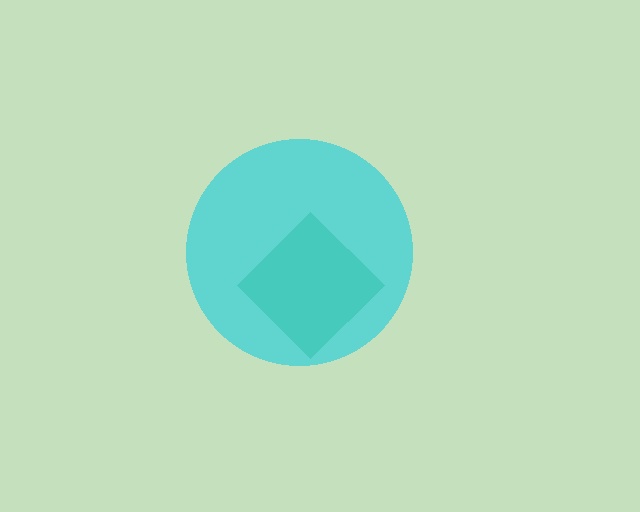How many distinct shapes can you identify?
There are 2 distinct shapes: a green diamond, a cyan circle.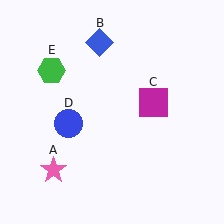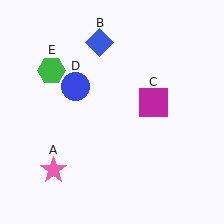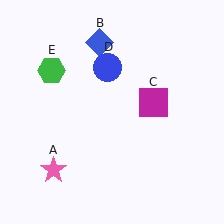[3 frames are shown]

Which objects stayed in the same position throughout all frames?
Pink star (object A) and blue diamond (object B) and magenta square (object C) and green hexagon (object E) remained stationary.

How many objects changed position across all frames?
1 object changed position: blue circle (object D).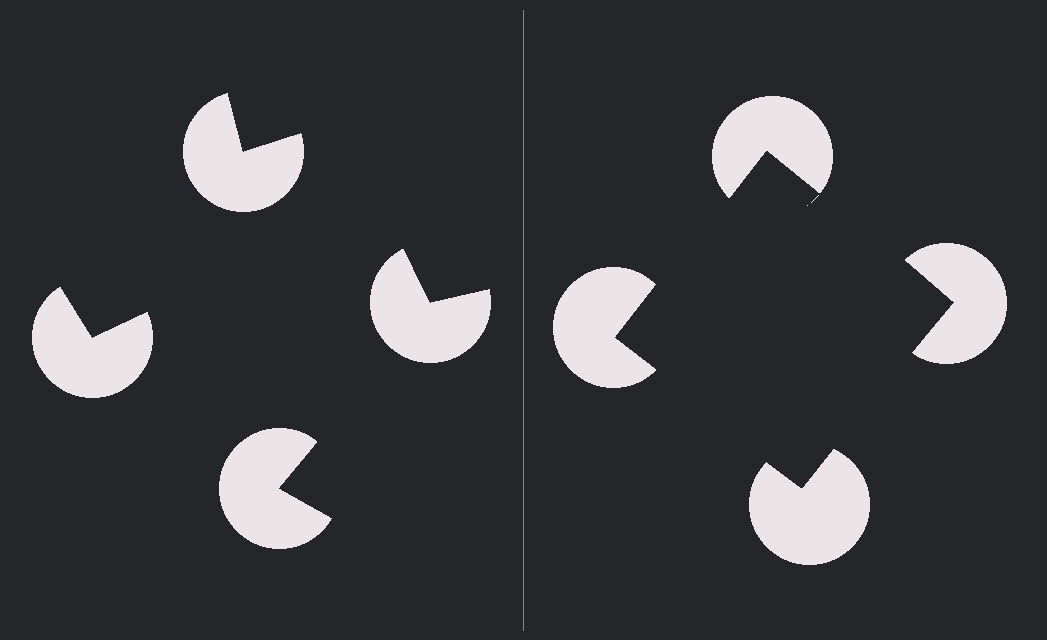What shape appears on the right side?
An illusory square.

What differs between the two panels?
The pac-man discs are positioned identically on both sides; only the wedge orientations differ. On the right they align to a square; on the left they are misaligned.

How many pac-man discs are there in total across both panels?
8 — 4 on each side.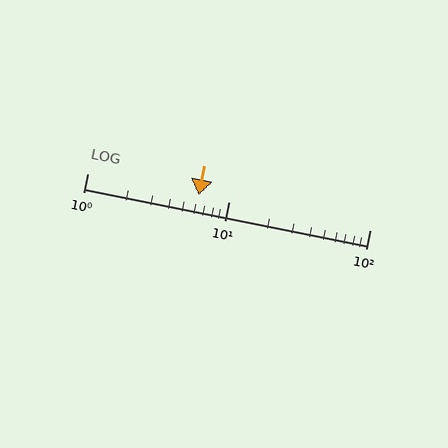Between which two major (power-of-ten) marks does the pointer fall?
The pointer is between 1 and 10.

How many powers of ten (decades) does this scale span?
The scale spans 2 decades, from 1 to 100.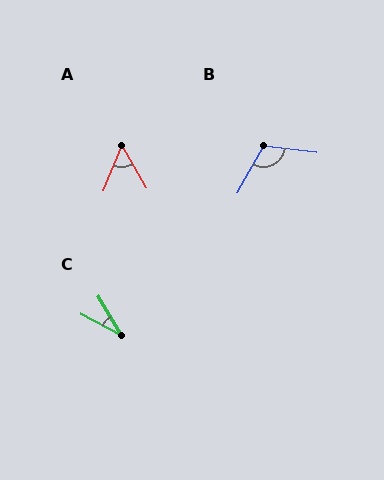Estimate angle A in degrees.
Approximately 52 degrees.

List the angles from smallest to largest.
C (31°), A (52°), B (112°).